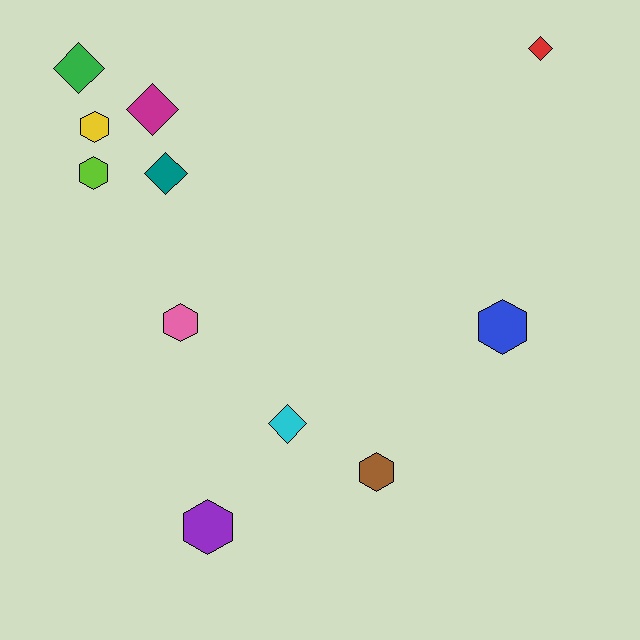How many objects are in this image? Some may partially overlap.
There are 11 objects.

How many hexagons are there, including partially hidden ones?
There are 6 hexagons.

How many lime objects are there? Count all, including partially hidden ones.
There is 1 lime object.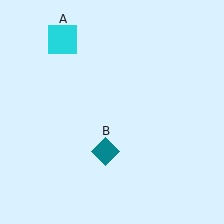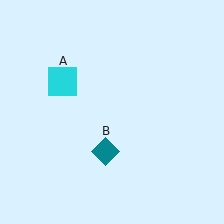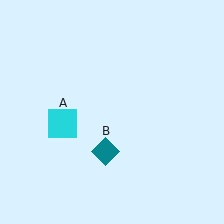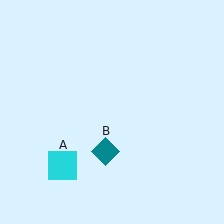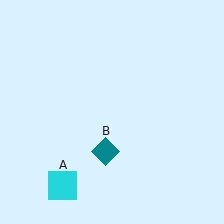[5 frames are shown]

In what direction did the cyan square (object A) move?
The cyan square (object A) moved down.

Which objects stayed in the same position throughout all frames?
Teal diamond (object B) remained stationary.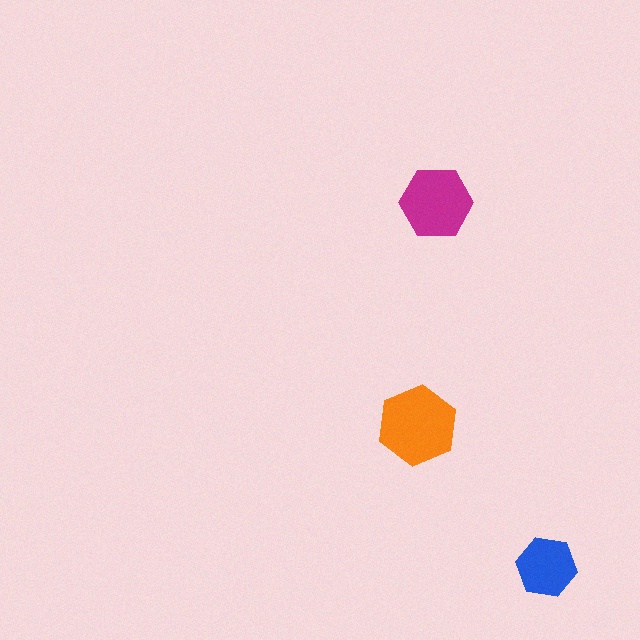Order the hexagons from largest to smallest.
the orange one, the magenta one, the blue one.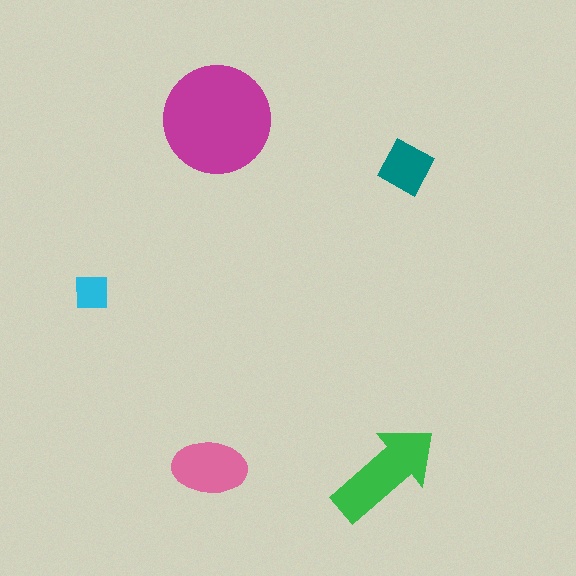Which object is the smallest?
The cyan square.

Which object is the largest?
The magenta circle.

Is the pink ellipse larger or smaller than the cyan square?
Larger.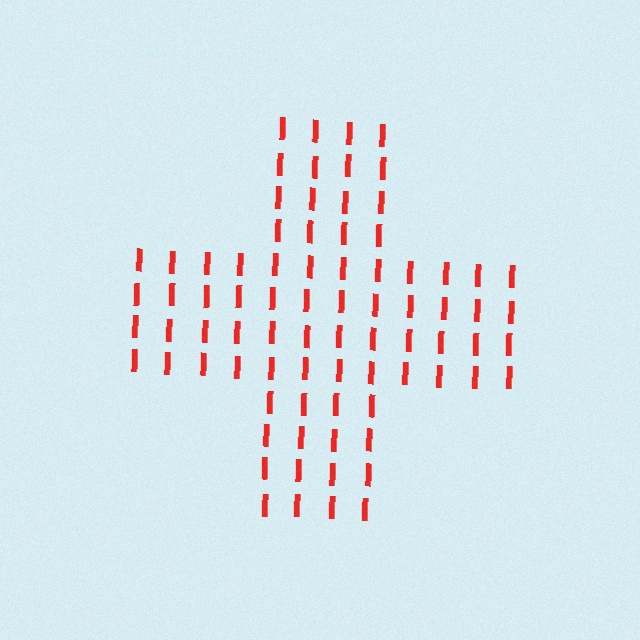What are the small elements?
The small elements are letter I's.